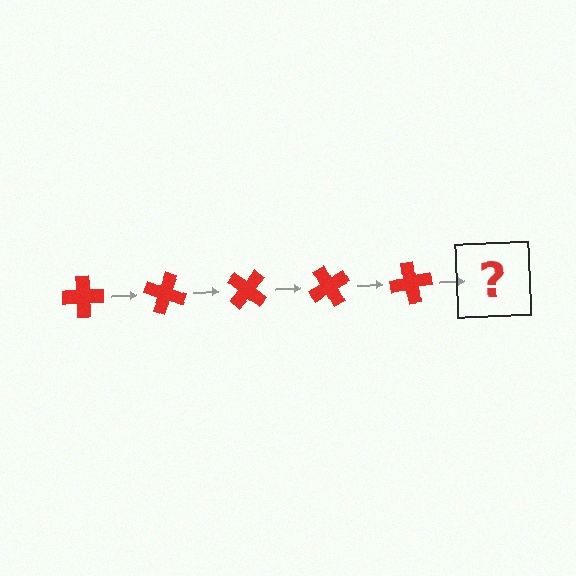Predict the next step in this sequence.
The next step is a red cross rotated 100 degrees.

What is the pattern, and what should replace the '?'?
The pattern is that the cross rotates 20 degrees each step. The '?' should be a red cross rotated 100 degrees.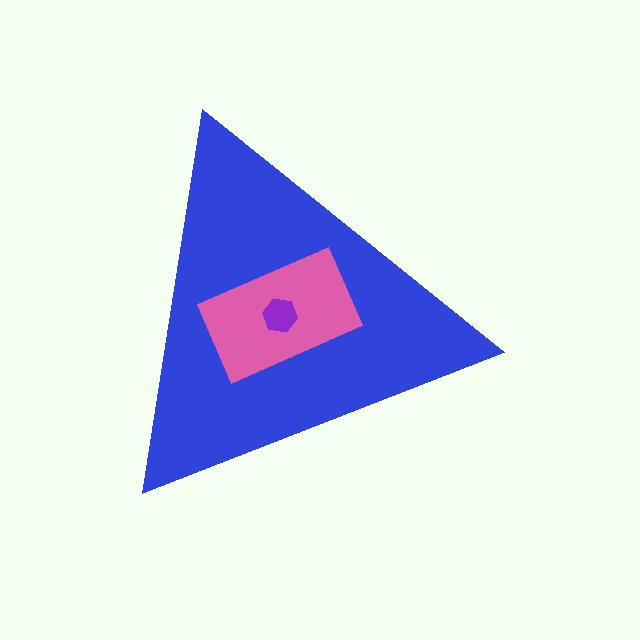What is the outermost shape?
The blue triangle.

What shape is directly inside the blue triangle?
The pink rectangle.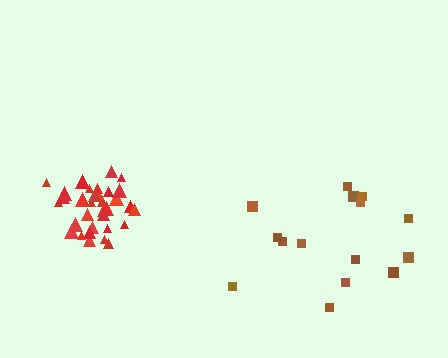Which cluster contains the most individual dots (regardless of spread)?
Red (35).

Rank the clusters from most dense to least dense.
red, brown.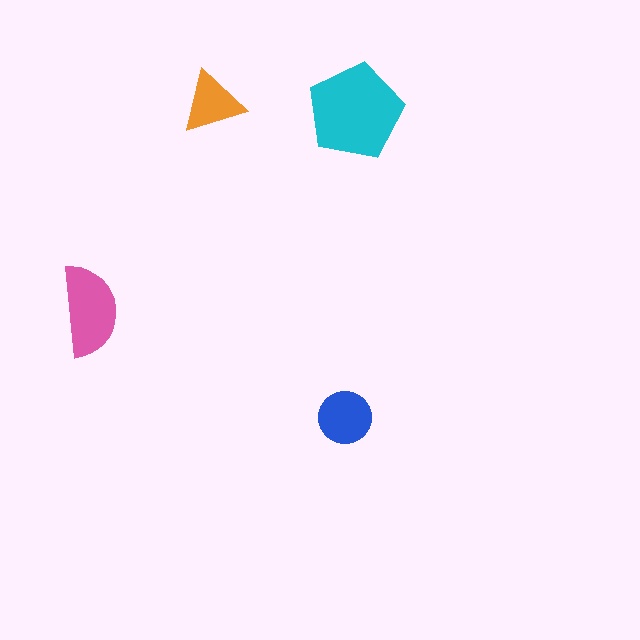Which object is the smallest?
The orange triangle.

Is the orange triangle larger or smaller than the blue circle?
Smaller.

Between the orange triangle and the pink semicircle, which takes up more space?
The pink semicircle.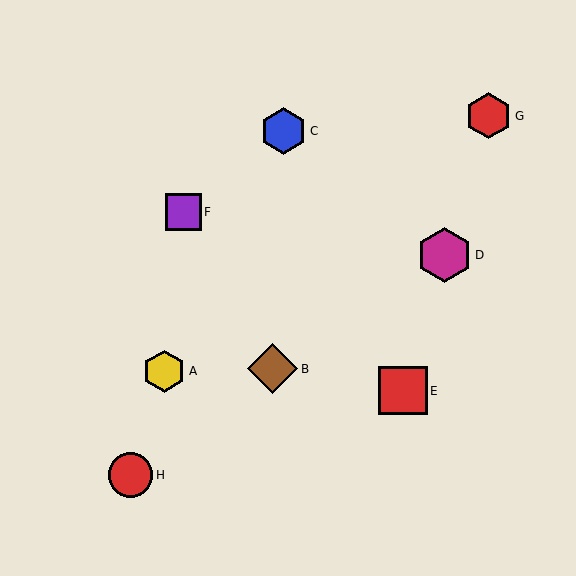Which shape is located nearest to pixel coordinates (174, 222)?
The purple square (labeled F) at (183, 212) is nearest to that location.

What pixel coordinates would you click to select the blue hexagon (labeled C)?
Click at (284, 131) to select the blue hexagon C.